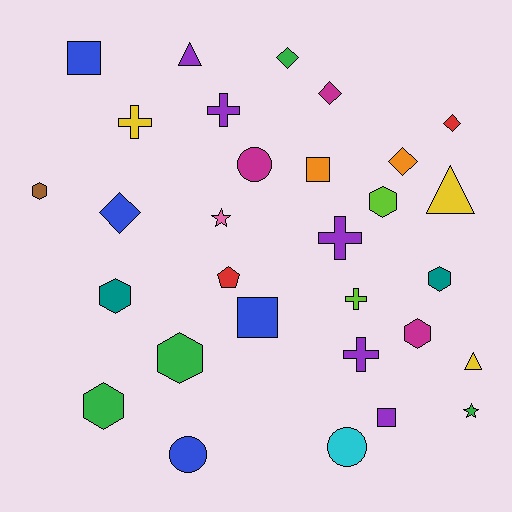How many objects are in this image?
There are 30 objects.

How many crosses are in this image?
There are 5 crosses.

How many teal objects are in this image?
There are 2 teal objects.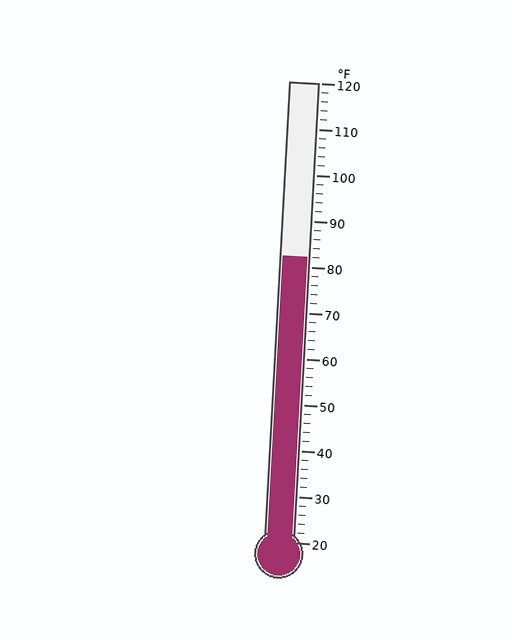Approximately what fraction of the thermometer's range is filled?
The thermometer is filled to approximately 60% of its range.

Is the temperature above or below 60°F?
The temperature is above 60°F.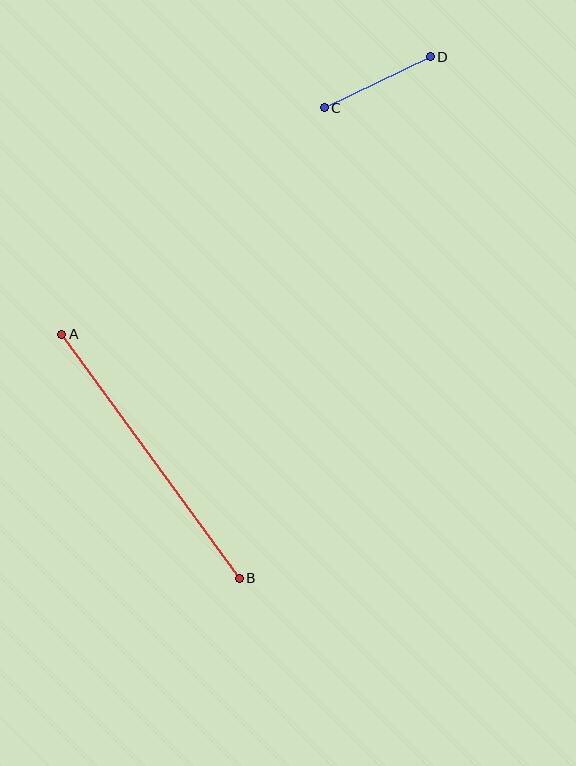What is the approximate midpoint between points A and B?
The midpoint is at approximately (151, 456) pixels.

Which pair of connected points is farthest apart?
Points A and B are farthest apart.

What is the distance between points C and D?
The distance is approximately 118 pixels.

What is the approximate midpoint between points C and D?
The midpoint is at approximately (377, 82) pixels.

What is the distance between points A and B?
The distance is approximately 302 pixels.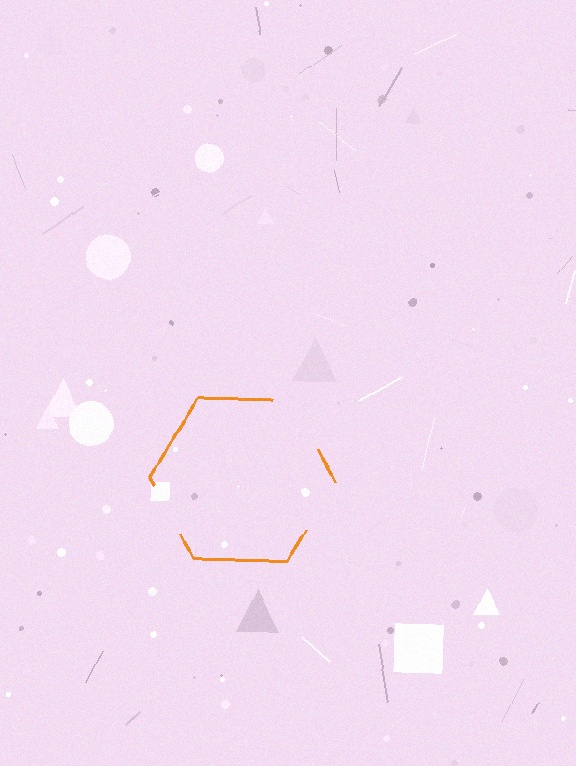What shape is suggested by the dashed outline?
The dashed outline suggests a hexagon.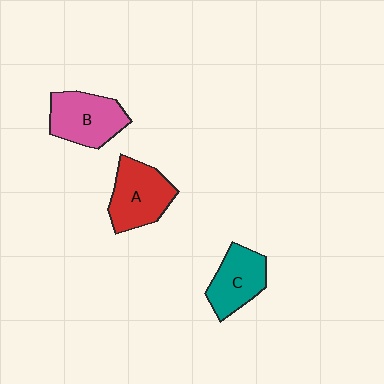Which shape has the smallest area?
Shape C (teal).